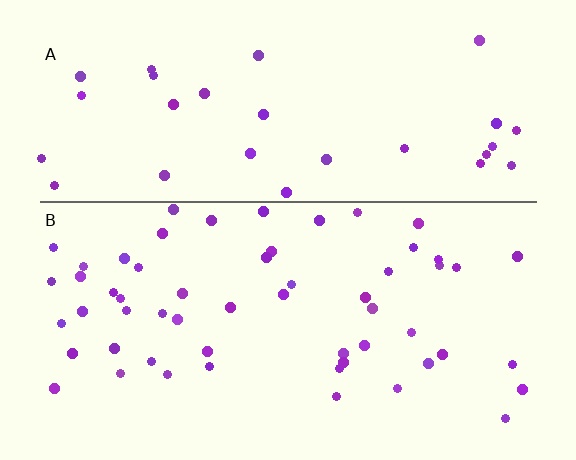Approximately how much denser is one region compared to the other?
Approximately 1.8× — region B over region A.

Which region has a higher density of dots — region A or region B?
B (the bottom).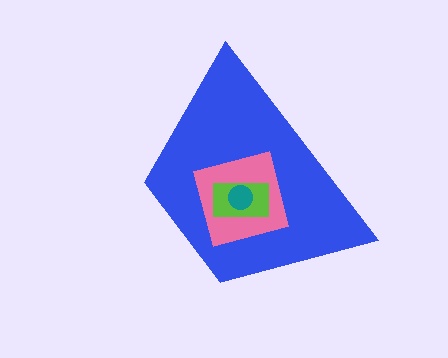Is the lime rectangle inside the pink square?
Yes.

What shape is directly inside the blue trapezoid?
The pink square.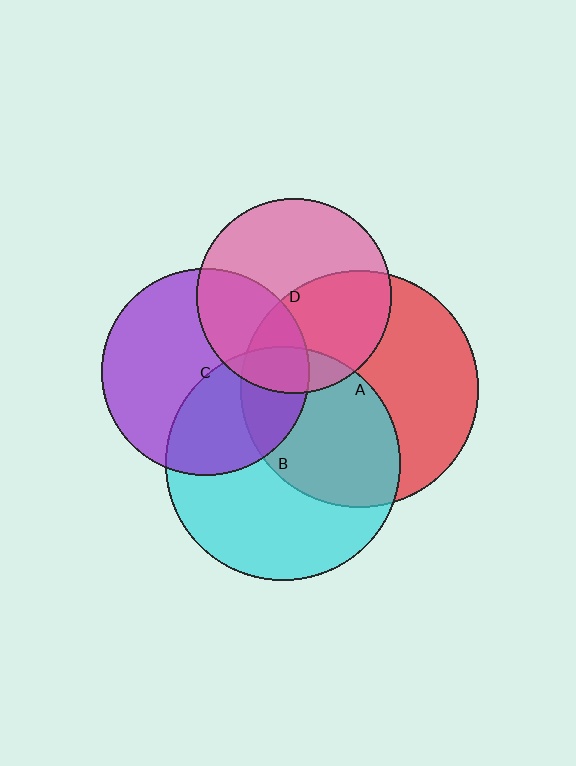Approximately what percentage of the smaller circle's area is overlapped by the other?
Approximately 15%.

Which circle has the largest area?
Circle A (red).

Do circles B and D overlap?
Yes.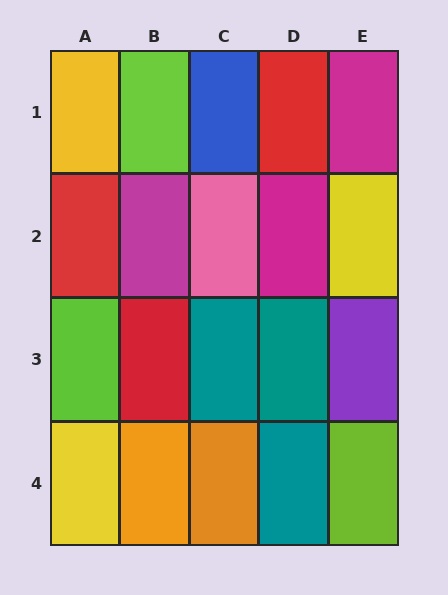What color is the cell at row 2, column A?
Red.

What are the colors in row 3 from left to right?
Lime, red, teal, teal, purple.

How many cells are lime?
3 cells are lime.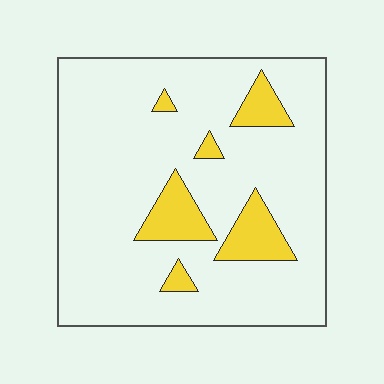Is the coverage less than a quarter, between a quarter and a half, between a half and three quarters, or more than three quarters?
Less than a quarter.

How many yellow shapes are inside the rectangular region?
6.